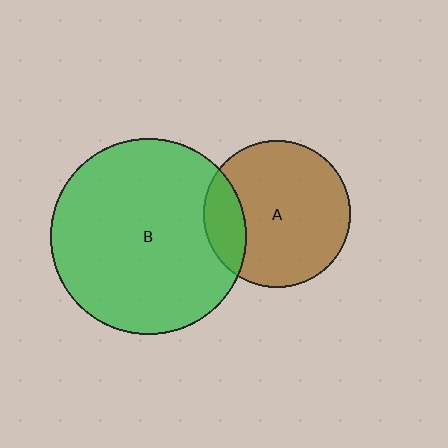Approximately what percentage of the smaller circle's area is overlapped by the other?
Approximately 20%.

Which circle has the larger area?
Circle B (green).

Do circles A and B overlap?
Yes.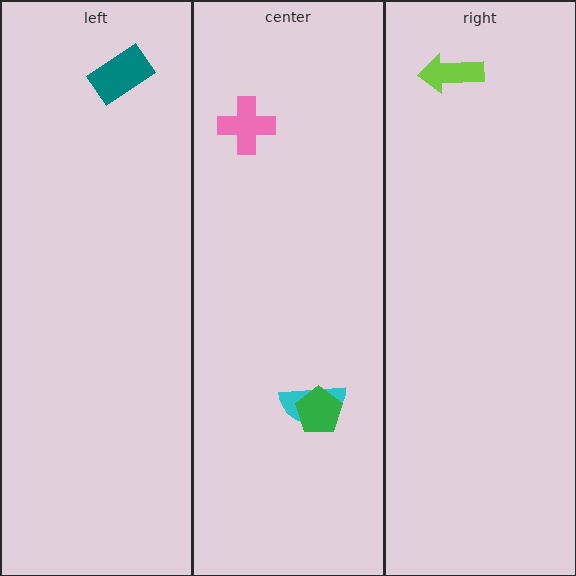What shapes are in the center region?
The cyan semicircle, the pink cross, the green pentagon.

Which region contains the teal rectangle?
The left region.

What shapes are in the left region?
The teal rectangle.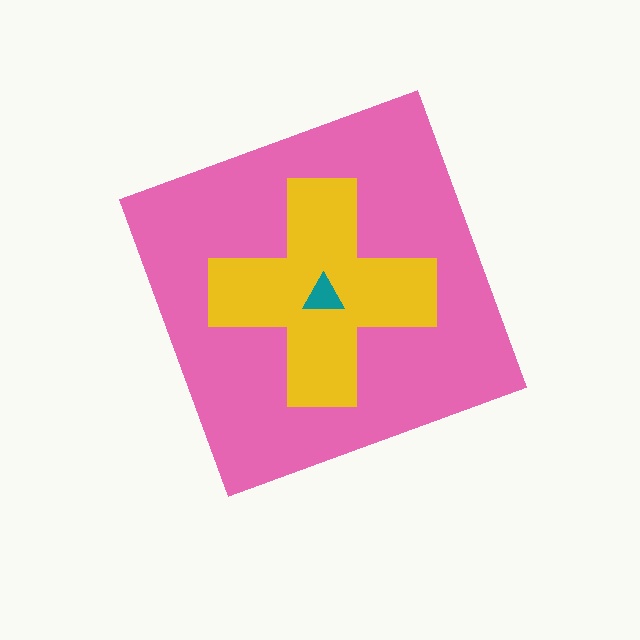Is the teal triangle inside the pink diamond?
Yes.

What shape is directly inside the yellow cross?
The teal triangle.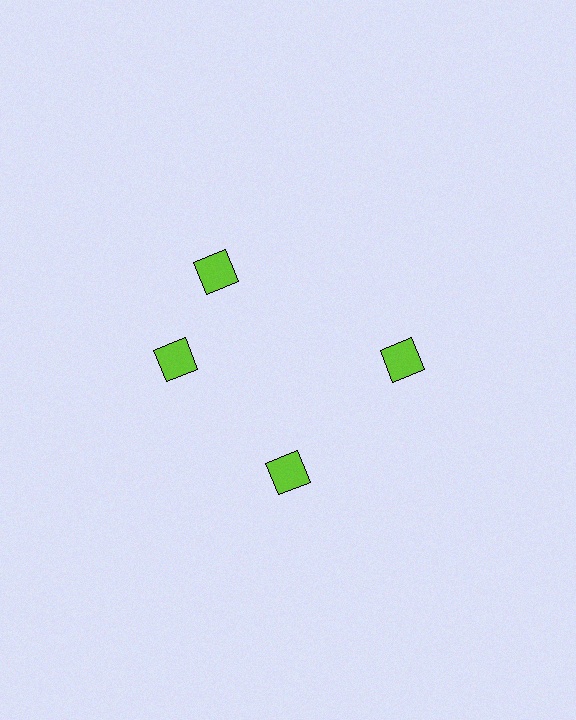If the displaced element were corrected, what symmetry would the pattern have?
It would have 4-fold rotational symmetry — the pattern would map onto itself every 90 degrees.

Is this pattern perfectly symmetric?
No. The 4 lime diamonds are arranged in a ring, but one element near the 12 o'clock position is rotated out of alignment along the ring, breaking the 4-fold rotational symmetry.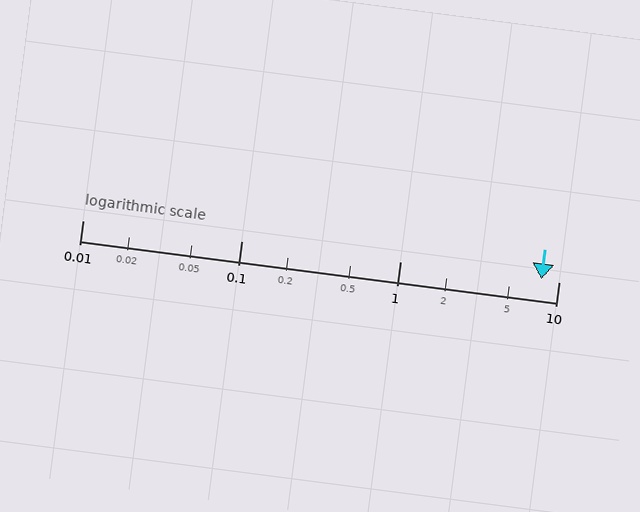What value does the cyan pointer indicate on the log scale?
The pointer indicates approximately 7.8.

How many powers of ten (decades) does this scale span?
The scale spans 3 decades, from 0.01 to 10.